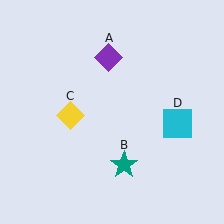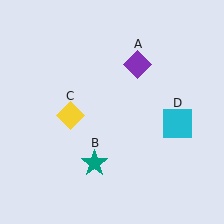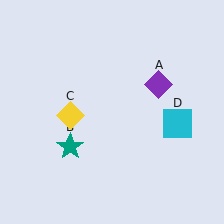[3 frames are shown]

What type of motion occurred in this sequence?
The purple diamond (object A), teal star (object B) rotated clockwise around the center of the scene.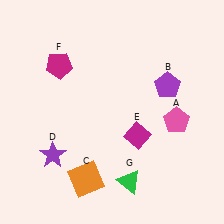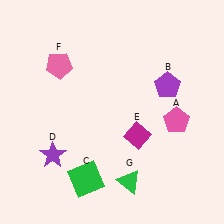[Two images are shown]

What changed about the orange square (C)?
In Image 1, C is orange. In Image 2, it changed to green.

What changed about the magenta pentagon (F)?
In Image 1, F is magenta. In Image 2, it changed to pink.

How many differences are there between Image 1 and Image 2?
There are 2 differences between the two images.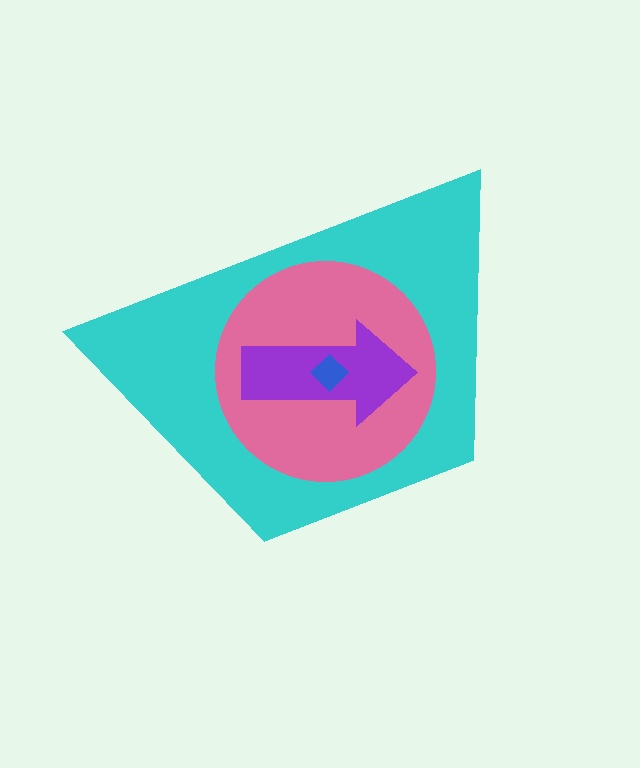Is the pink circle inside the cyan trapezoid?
Yes.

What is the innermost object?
The blue diamond.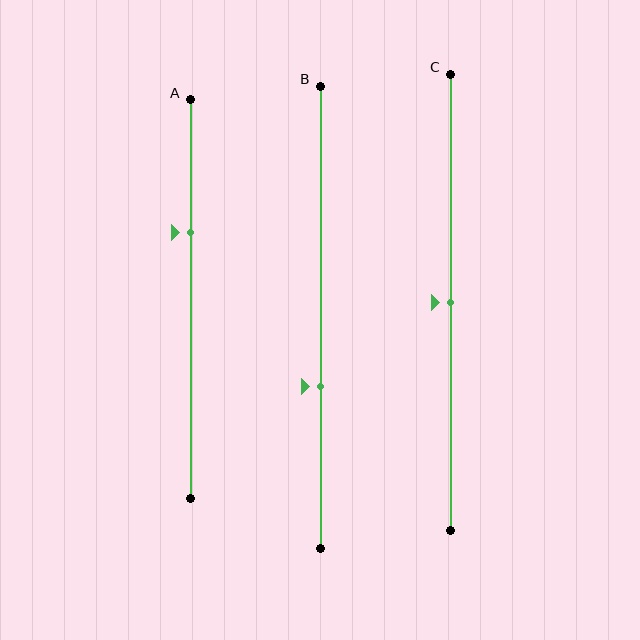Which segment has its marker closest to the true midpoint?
Segment C has its marker closest to the true midpoint.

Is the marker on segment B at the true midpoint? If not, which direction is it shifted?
No, the marker on segment B is shifted downward by about 15% of the segment length.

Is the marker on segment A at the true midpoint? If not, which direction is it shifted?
No, the marker on segment A is shifted upward by about 17% of the segment length.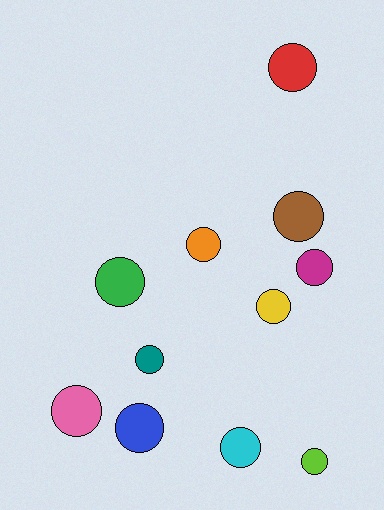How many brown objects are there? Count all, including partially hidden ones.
There is 1 brown object.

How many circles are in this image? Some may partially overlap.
There are 11 circles.